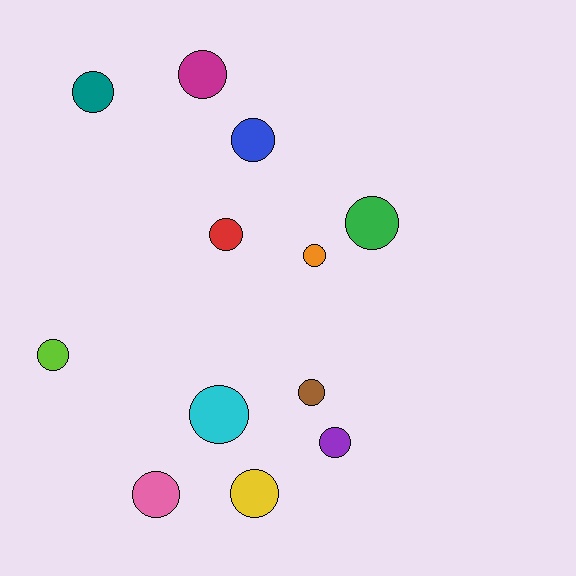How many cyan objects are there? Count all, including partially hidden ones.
There is 1 cyan object.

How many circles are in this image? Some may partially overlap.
There are 12 circles.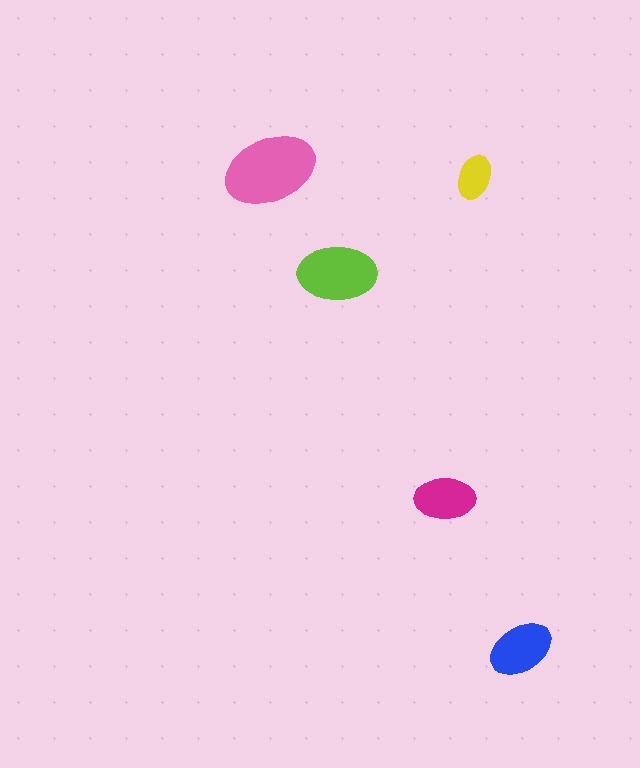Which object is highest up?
The pink ellipse is topmost.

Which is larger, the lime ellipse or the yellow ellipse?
The lime one.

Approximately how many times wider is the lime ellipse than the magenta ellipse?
About 1.5 times wider.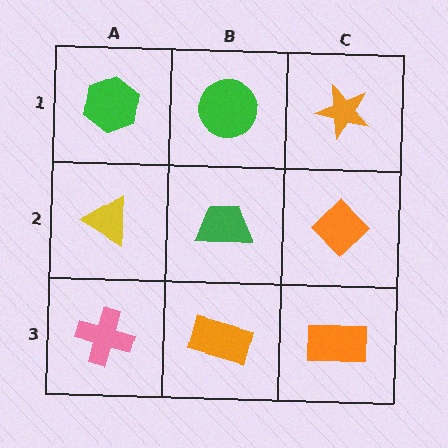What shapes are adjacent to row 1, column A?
A yellow triangle (row 2, column A), a green circle (row 1, column B).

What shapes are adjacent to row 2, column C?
An orange star (row 1, column C), an orange rectangle (row 3, column C), a green trapezoid (row 2, column B).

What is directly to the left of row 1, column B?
A green hexagon.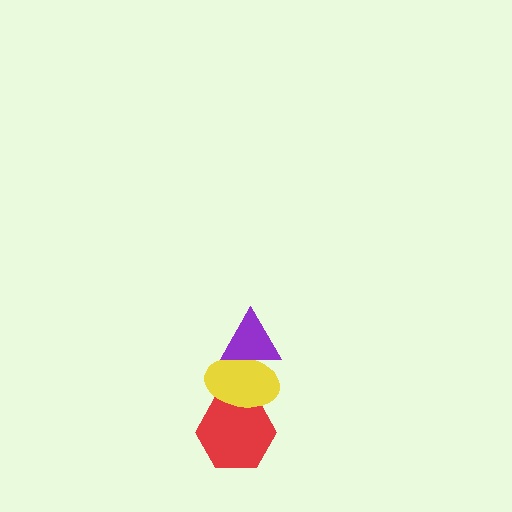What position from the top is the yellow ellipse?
The yellow ellipse is 2nd from the top.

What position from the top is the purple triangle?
The purple triangle is 1st from the top.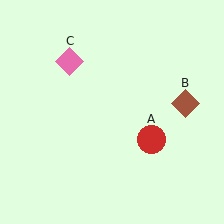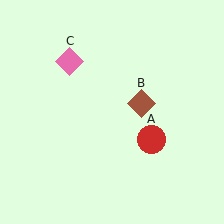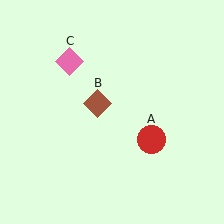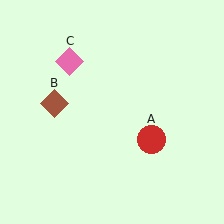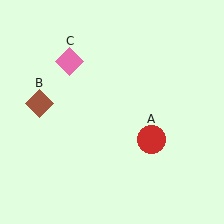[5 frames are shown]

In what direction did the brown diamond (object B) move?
The brown diamond (object B) moved left.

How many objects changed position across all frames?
1 object changed position: brown diamond (object B).